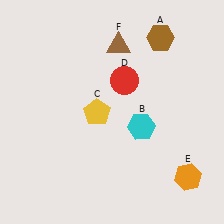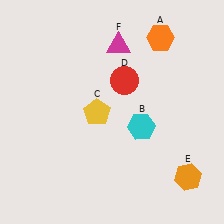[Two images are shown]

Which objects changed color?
A changed from brown to orange. F changed from brown to magenta.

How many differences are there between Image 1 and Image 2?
There are 2 differences between the two images.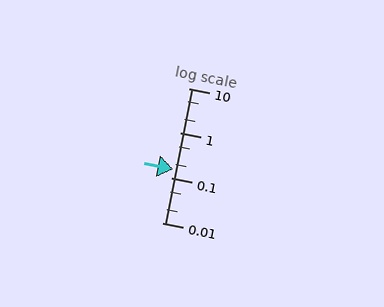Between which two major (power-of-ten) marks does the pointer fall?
The pointer is between 0.1 and 1.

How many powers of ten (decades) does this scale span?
The scale spans 3 decades, from 0.01 to 10.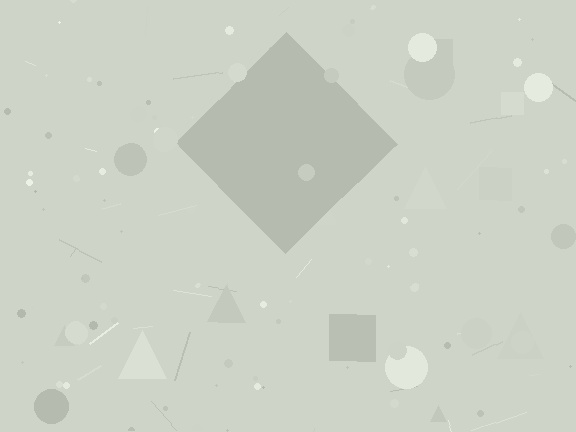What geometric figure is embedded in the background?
A diamond is embedded in the background.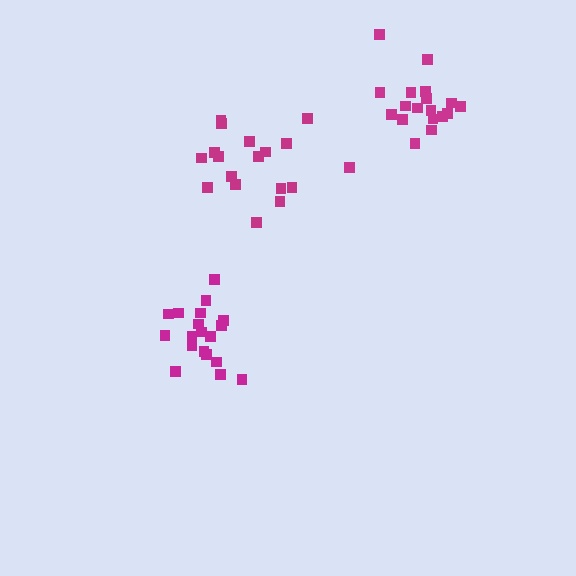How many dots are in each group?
Group 1: 19 dots, Group 2: 17 dots, Group 3: 19 dots (55 total).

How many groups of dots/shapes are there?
There are 3 groups.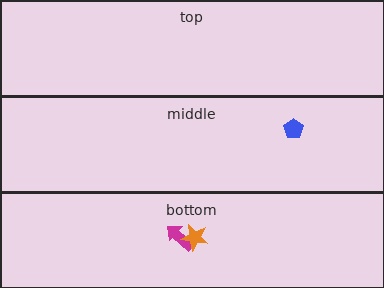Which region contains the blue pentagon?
The middle region.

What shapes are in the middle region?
The blue pentagon.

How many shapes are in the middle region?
1.